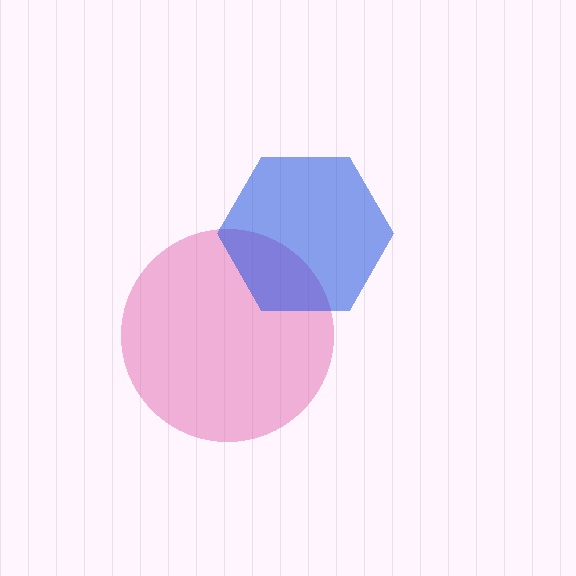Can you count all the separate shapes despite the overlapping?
Yes, there are 2 separate shapes.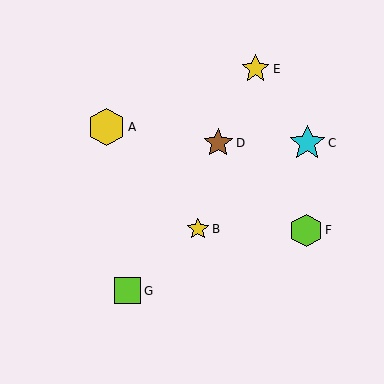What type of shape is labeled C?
Shape C is a cyan star.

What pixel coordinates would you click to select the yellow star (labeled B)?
Click at (198, 229) to select the yellow star B.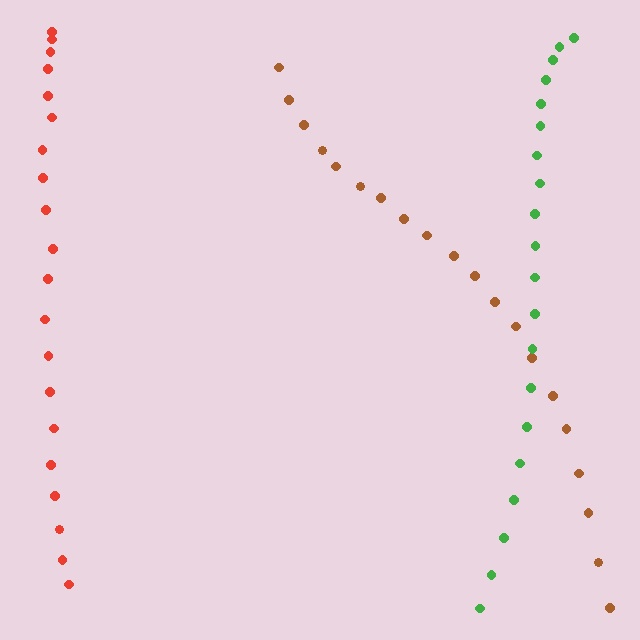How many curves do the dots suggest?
There are 3 distinct paths.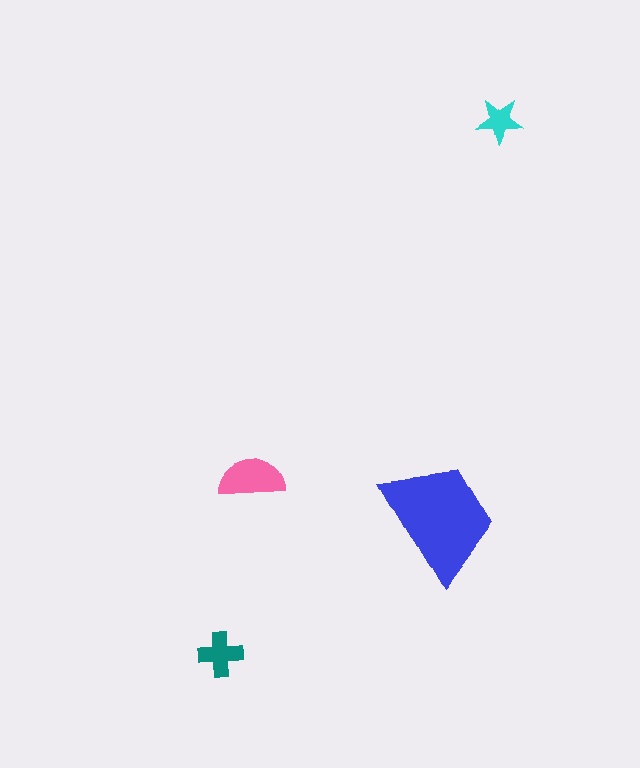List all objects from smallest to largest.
The cyan star, the teal cross, the pink semicircle, the blue trapezoid.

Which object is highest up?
The cyan star is topmost.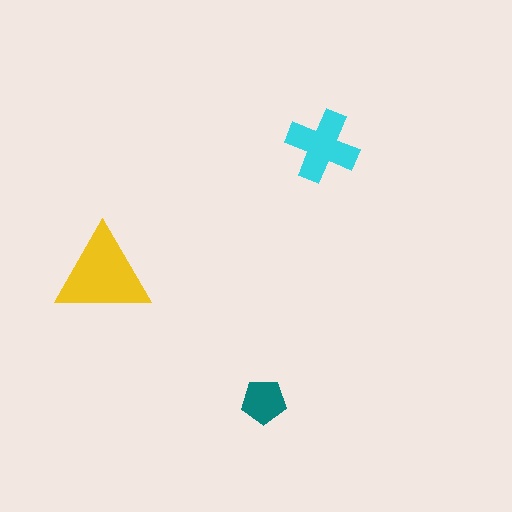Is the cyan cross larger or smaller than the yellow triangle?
Smaller.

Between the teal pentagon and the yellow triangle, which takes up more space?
The yellow triangle.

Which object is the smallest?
The teal pentagon.